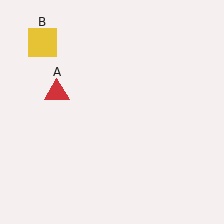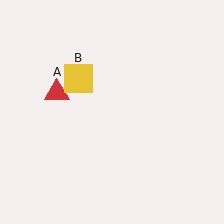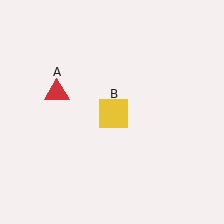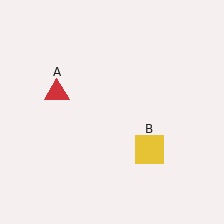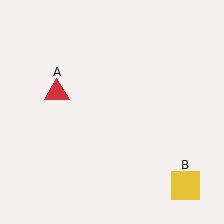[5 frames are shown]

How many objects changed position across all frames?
1 object changed position: yellow square (object B).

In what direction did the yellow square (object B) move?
The yellow square (object B) moved down and to the right.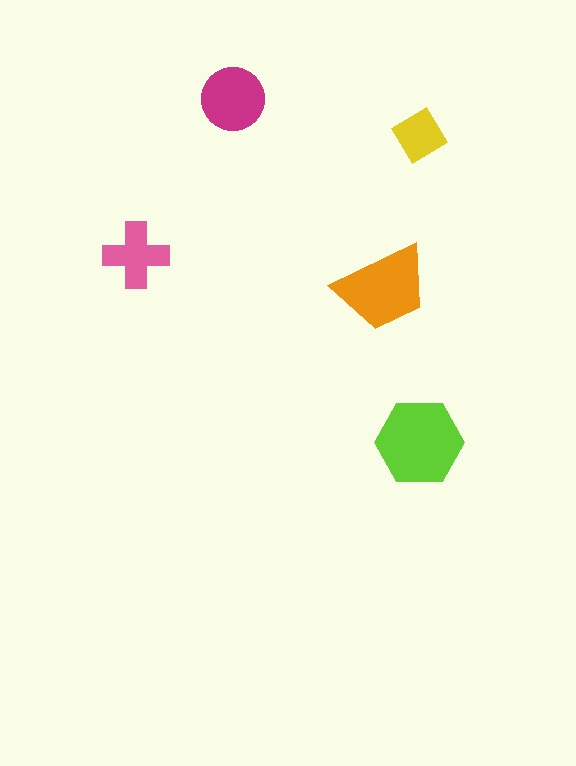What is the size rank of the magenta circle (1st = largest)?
3rd.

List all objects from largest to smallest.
The lime hexagon, the orange trapezoid, the magenta circle, the pink cross, the yellow diamond.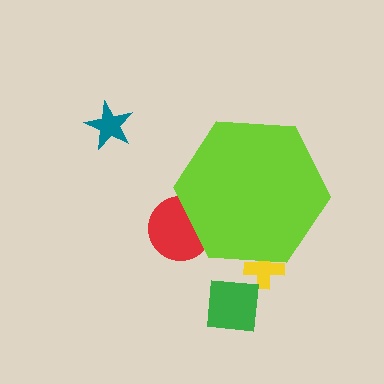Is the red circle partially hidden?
Yes, the red circle is partially hidden behind the lime hexagon.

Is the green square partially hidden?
No, the green square is fully visible.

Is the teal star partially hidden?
No, the teal star is fully visible.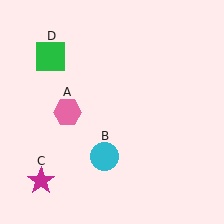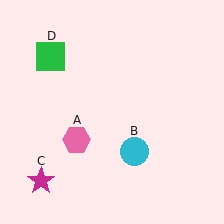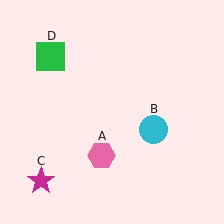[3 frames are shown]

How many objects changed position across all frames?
2 objects changed position: pink hexagon (object A), cyan circle (object B).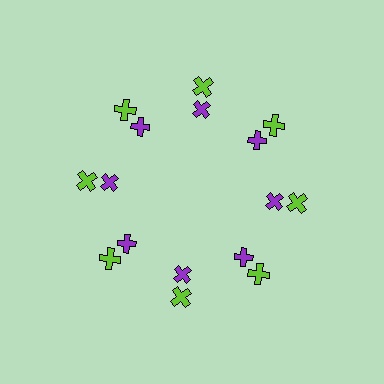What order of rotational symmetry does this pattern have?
This pattern has 8-fold rotational symmetry.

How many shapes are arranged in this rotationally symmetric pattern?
There are 16 shapes, arranged in 8 groups of 2.